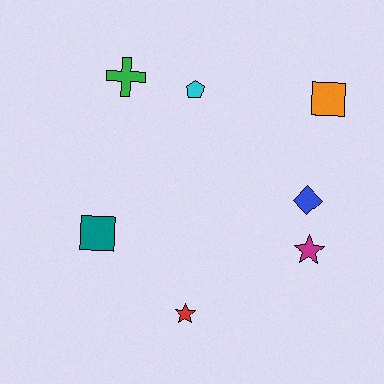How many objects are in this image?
There are 7 objects.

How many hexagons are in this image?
There are no hexagons.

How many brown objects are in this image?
There are no brown objects.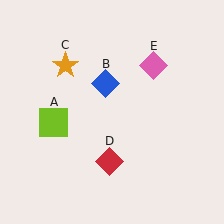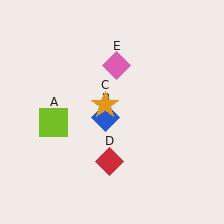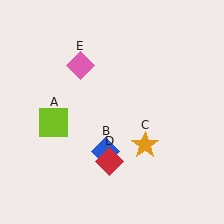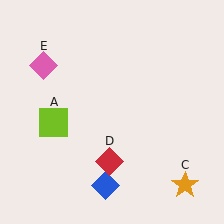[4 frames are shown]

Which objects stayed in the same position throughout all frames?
Lime square (object A) and red diamond (object D) remained stationary.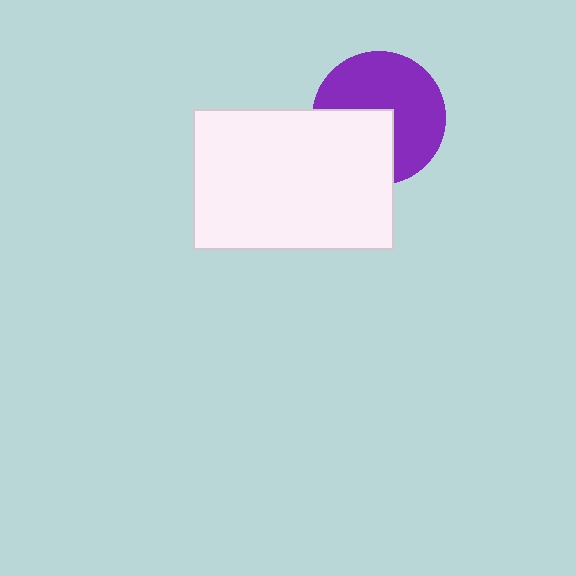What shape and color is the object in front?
The object in front is a white rectangle.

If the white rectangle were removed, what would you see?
You would see the complete purple circle.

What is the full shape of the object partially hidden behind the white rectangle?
The partially hidden object is a purple circle.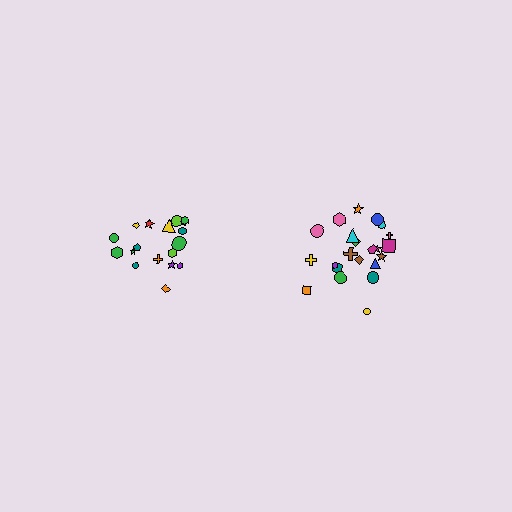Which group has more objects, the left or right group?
The right group.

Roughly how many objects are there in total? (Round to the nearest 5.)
Roughly 40 objects in total.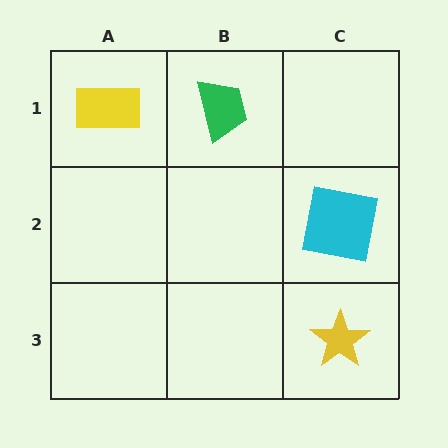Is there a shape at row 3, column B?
No, that cell is empty.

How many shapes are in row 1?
2 shapes.